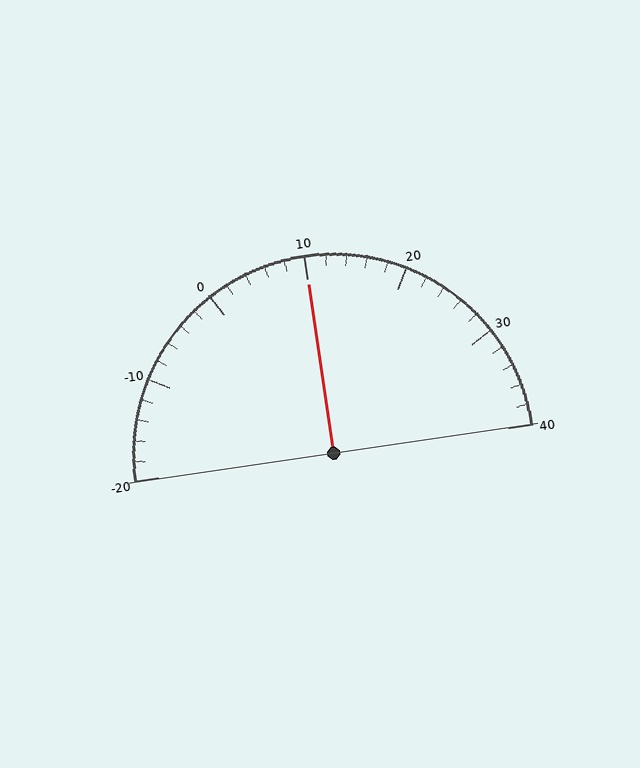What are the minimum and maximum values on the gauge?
The gauge ranges from -20 to 40.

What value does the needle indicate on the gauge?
The needle indicates approximately 10.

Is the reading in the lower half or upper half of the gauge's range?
The reading is in the upper half of the range (-20 to 40).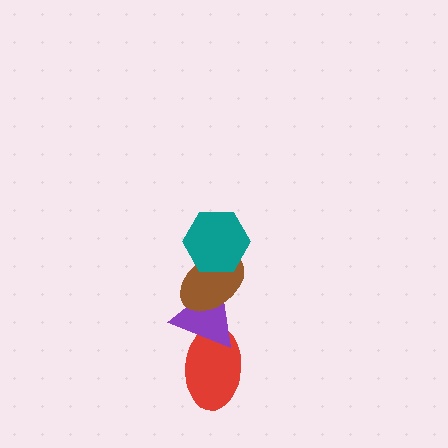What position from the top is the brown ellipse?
The brown ellipse is 2nd from the top.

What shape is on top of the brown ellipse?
The teal hexagon is on top of the brown ellipse.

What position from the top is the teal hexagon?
The teal hexagon is 1st from the top.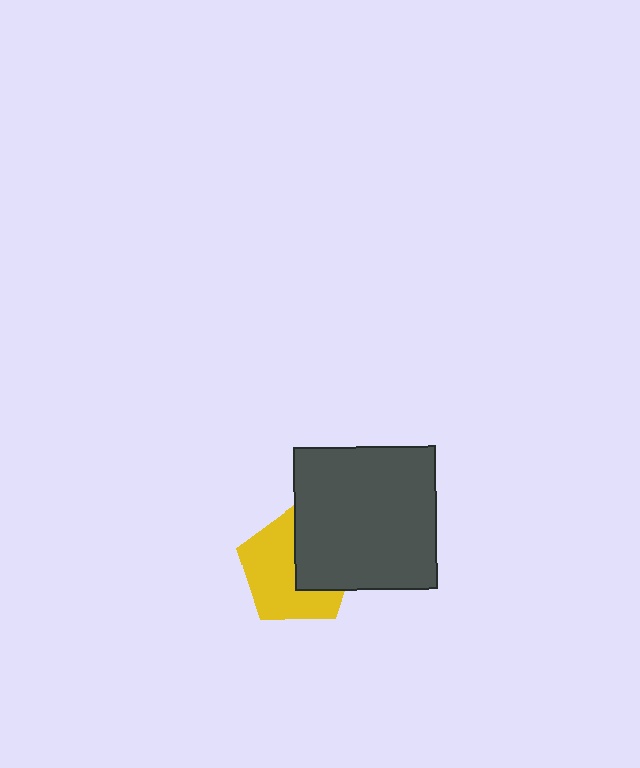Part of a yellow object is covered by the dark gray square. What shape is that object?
It is a pentagon.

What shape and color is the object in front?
The object in front is a dark gray square.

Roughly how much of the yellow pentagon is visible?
About half of it is visible (roughly 59%).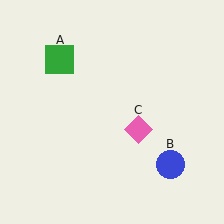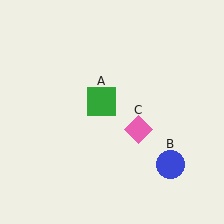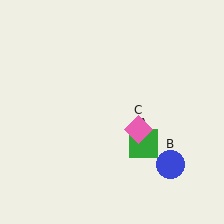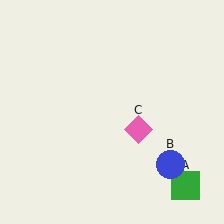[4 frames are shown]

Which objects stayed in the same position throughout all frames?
Blue circle (object B) and pink diamond (object C) remained stationary.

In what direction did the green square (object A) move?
The green square (object A) moved down and to the right.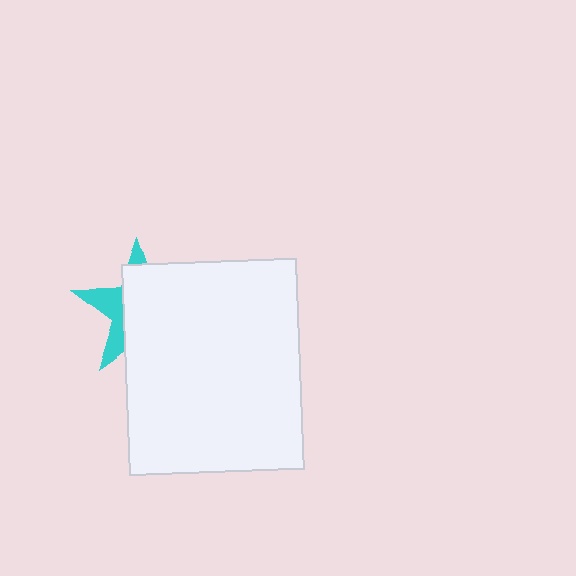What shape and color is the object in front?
The object in front is a white rectangle.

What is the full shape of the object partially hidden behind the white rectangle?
The partially hidden object is a cyan star.